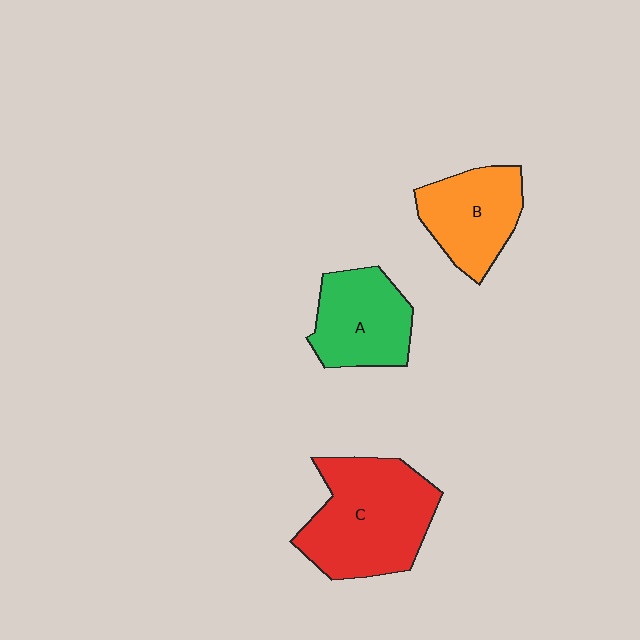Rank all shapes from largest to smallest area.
From largest to smallest: C (red), A (green), B (orange).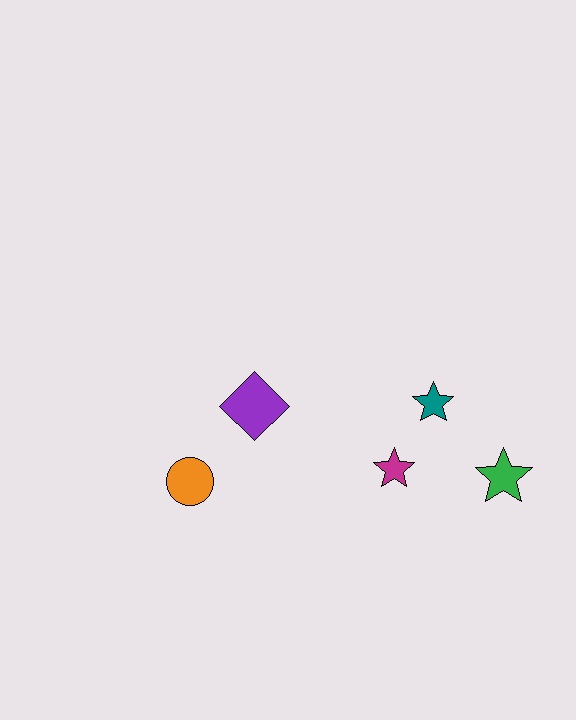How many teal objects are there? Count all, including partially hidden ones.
There is 1 teal object.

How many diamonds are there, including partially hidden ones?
There is 1 diamond.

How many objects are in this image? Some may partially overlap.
There are 5 objects.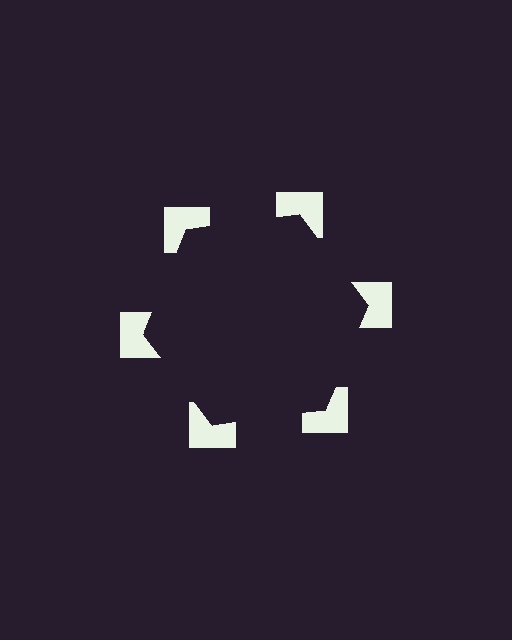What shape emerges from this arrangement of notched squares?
An illusory hexagon — its edges are inferred from the aligned wedge cuts in the notched squares, not physically drawn.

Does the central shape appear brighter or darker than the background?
It typically appears slightly darker than the background, even though no actual brightness change is drawn.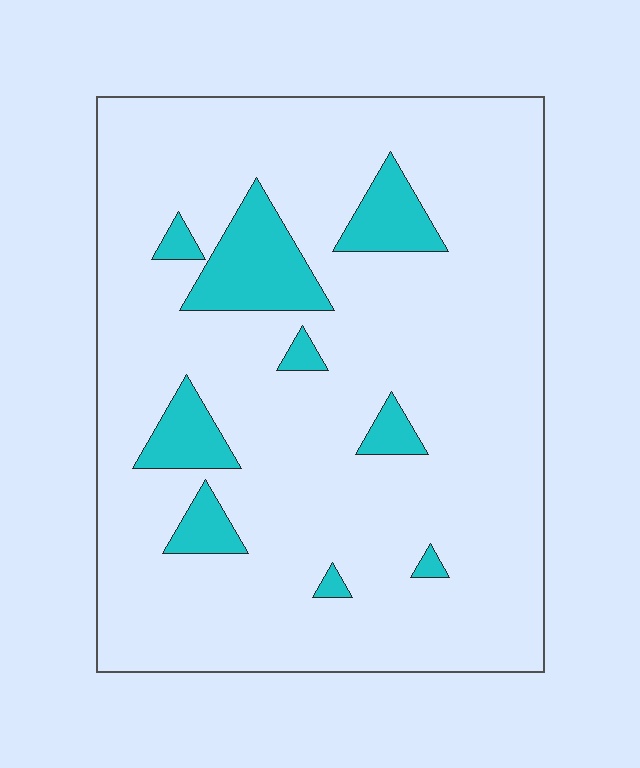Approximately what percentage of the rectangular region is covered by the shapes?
Approximately 10%.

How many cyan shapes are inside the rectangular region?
9.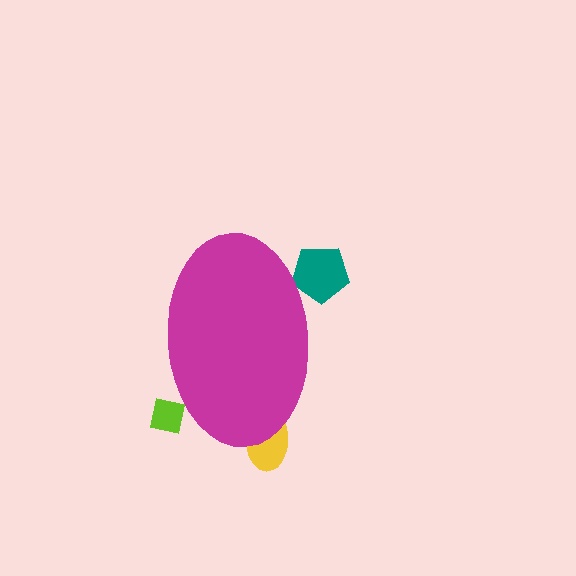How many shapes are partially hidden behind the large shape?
3 shapes are partially hidden.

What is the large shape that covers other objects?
A magenta ellipse.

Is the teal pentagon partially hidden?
Yes, the teal pentagon is partially hidden behind the magenta ellipse.